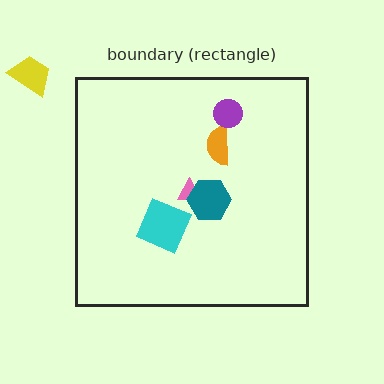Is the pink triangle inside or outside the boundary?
Inside.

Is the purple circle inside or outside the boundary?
Inside.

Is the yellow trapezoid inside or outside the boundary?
Outside.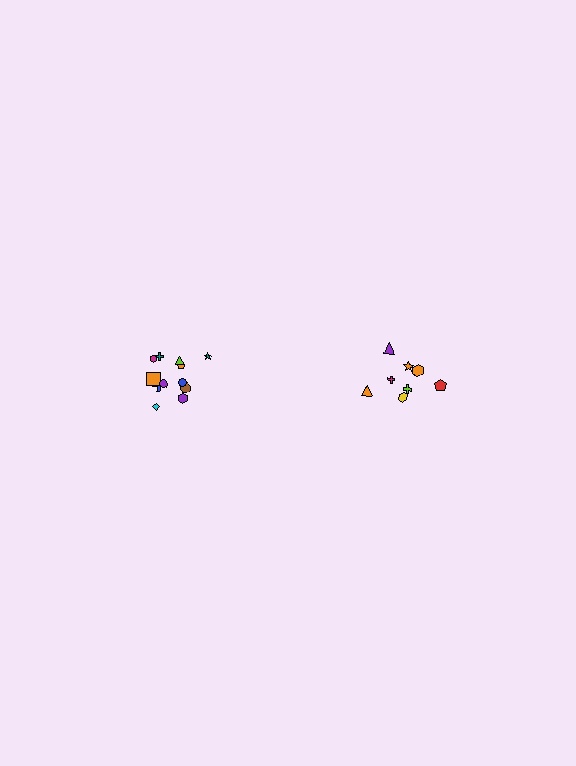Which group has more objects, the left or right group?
The left group.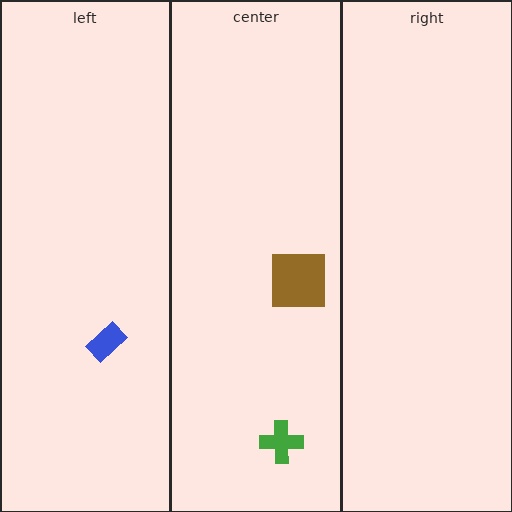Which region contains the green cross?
The center region.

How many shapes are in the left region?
1.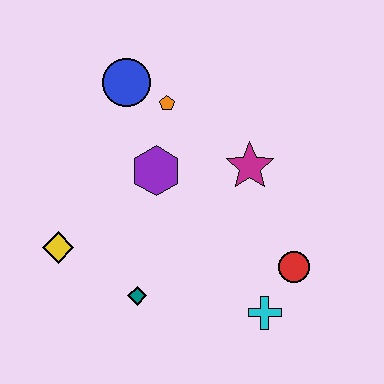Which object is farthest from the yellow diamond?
The red circle is farthest from the yellow diamond.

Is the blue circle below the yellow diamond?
No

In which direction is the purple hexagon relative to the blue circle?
The purple hexagon is below the blue circle.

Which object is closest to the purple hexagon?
The orange pentagon is closest to the purple hexagon.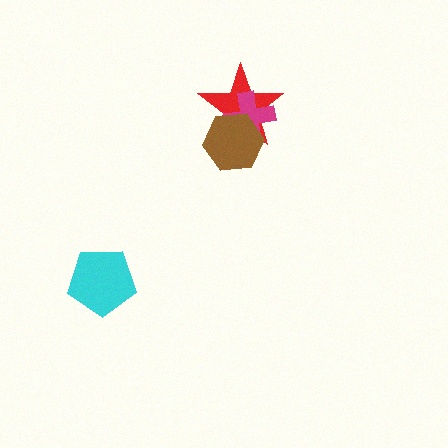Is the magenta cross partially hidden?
Yes, it is partially covered by another shape.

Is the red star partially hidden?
Yes, it is partially covered by another shape.